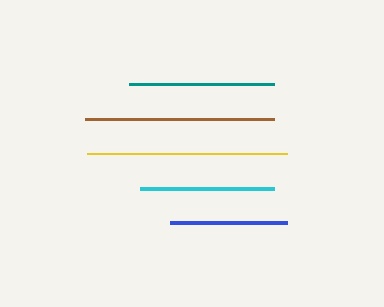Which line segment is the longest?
The yellow line is the longest at approximately 201 pixels.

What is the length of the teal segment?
The teal segment is approximately 145 pixels long.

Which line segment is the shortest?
The blue line is the shortest at approximately 116 pixels.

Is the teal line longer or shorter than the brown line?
The brown line is longer than the teal line.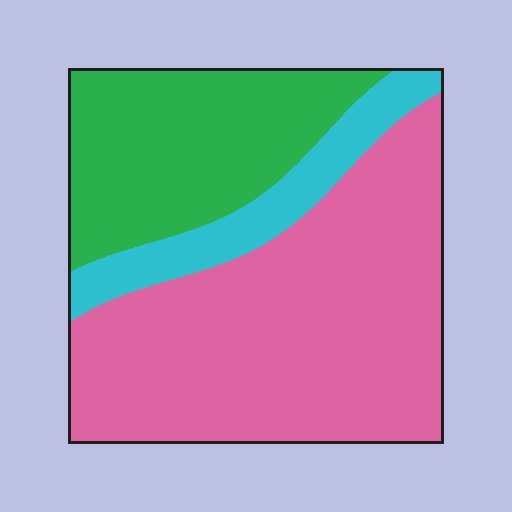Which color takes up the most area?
Pink, at roughly 60%.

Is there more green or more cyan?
Green.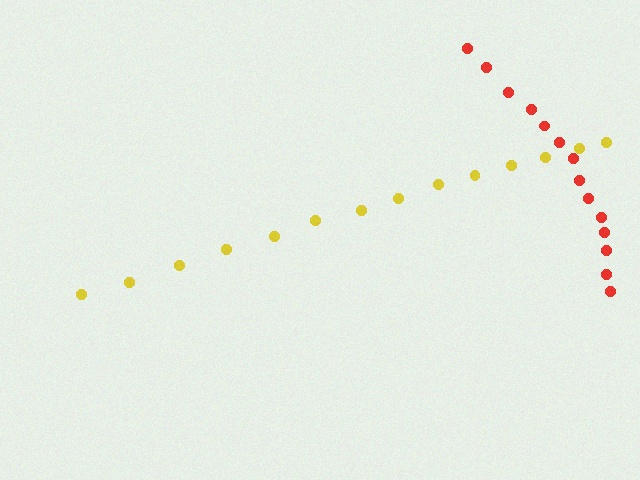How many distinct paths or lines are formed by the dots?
There are 2 distinct paths.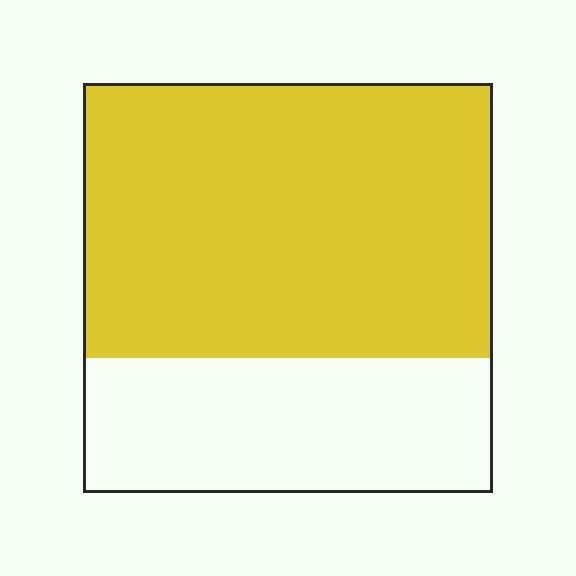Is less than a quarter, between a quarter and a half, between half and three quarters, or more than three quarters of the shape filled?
Between half and three quarters.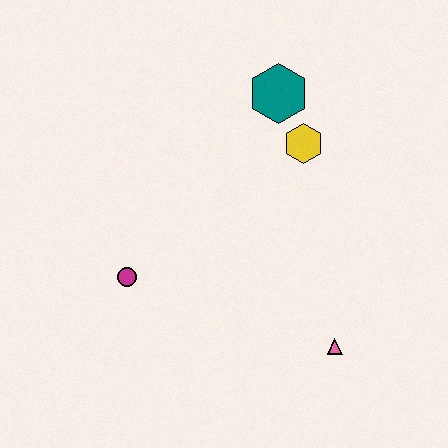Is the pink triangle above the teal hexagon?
No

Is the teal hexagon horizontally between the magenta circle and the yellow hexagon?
Yes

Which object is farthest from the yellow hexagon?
The magenta circle is farthest from the yellow hexagon.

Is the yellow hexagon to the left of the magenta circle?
No